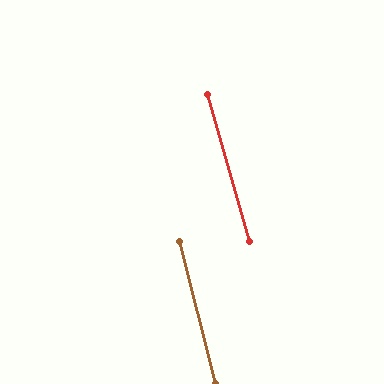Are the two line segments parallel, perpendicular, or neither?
Parallel — their directions differ by only 1.5°.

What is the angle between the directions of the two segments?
Approximately 2 degrees.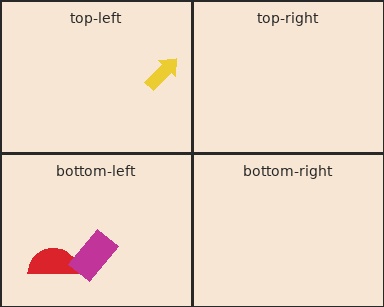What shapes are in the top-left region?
The yellow arrow.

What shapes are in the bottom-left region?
The red semicircle, the magenta rectangle.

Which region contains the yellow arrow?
The top-left region.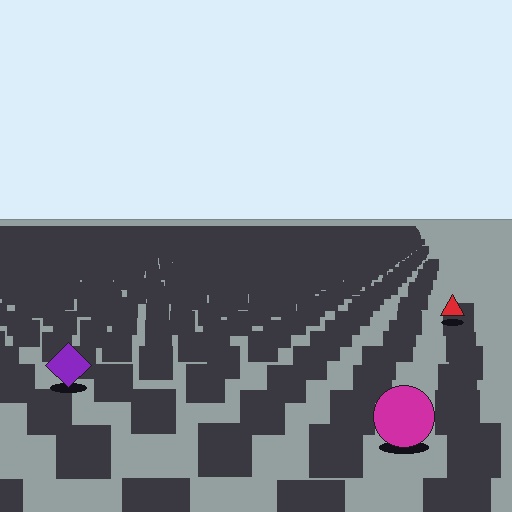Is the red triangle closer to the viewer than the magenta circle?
No. The magenta circle is closer — you can tell from the texture gradient: the ground texture is coarser near it.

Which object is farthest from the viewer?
The red triangle is farthest from the viewer. It appears smaller and the ground texture around it is denser.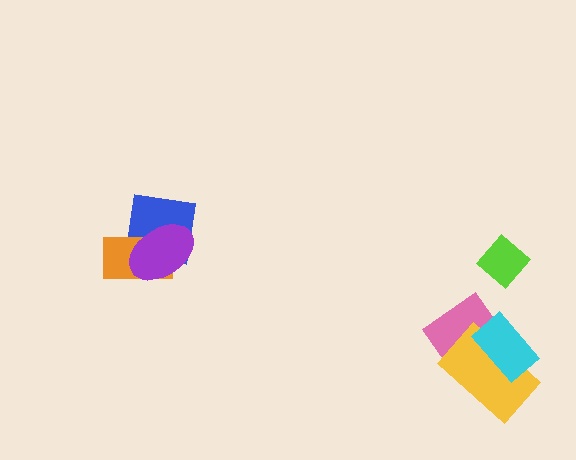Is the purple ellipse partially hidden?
No, no other shape covers it.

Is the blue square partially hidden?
Yes, it is partially covered by another shape.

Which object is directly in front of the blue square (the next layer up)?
The orange rectangle is directly in front of the blue square.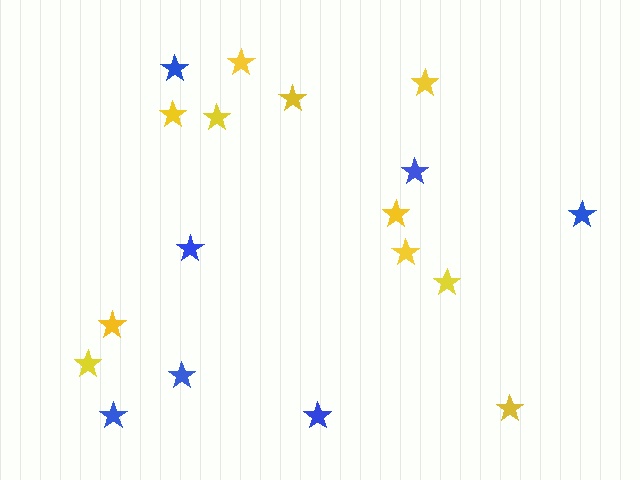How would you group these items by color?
There are 2 groups: one group of blue stars (7) and one group of yellow stars (11).